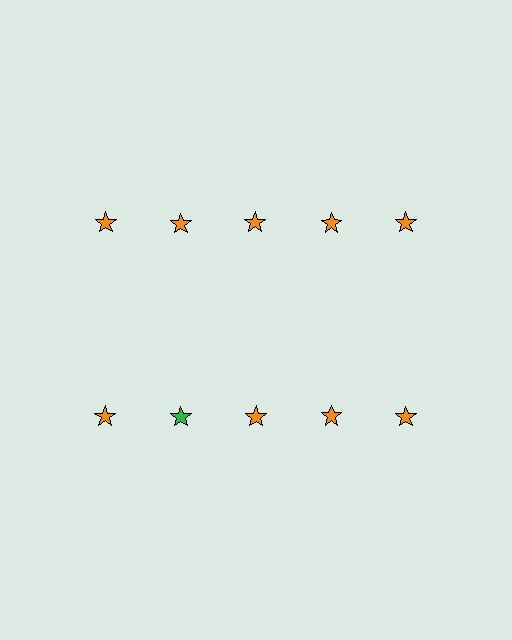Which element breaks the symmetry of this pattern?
The green star in the second row, second from left column breaks the symmetry. All other shapes are orange stars.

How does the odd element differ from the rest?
It has a different color: green instead of orange.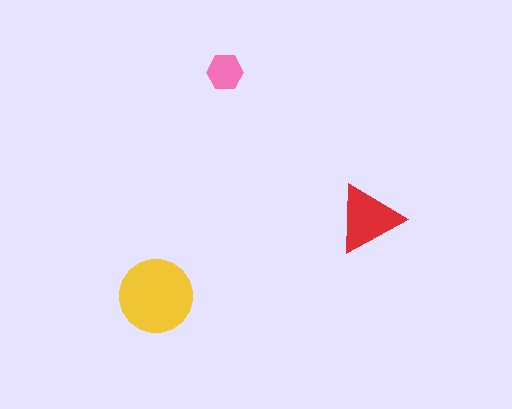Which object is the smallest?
The pink hexagon.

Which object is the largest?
The yellow circle.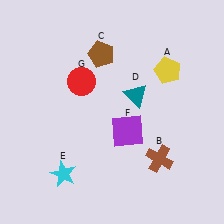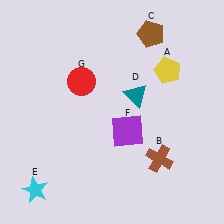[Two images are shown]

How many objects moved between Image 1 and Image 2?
2 objects moved between the two images.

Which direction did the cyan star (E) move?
The cyan star (E) moved left.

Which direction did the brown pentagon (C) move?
The brown pentagon (C) moved right.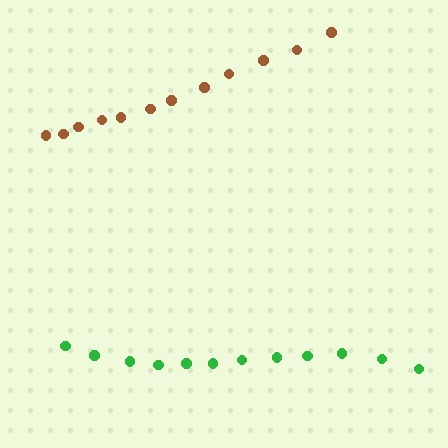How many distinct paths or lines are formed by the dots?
There are 2 distinct paths.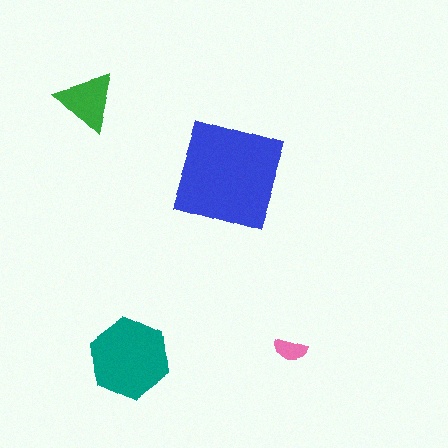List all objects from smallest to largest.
The pink semicircle, the green triangle, the teal hexagon, the blue square.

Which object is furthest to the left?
The green triangle is leftmost.